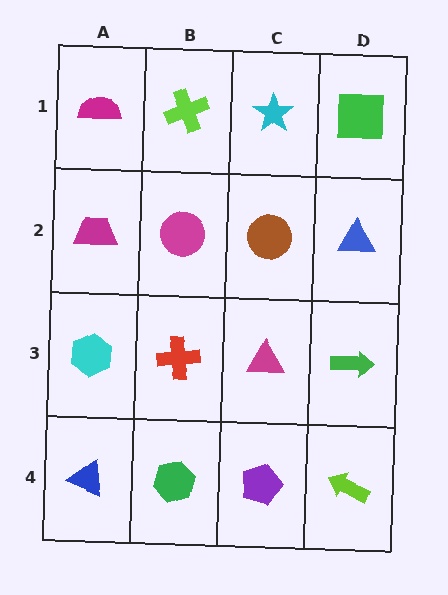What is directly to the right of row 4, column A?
A green hexagon.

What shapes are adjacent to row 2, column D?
A green square (row 1, column D), a green arrow (row 3, column D), a brown circle (row 2, column C).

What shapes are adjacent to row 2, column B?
A lime cross (row 1, column B), a red cross (row 3, column B), a magenta trapezoid (row 2, column A), a brown circle (row 2, column C).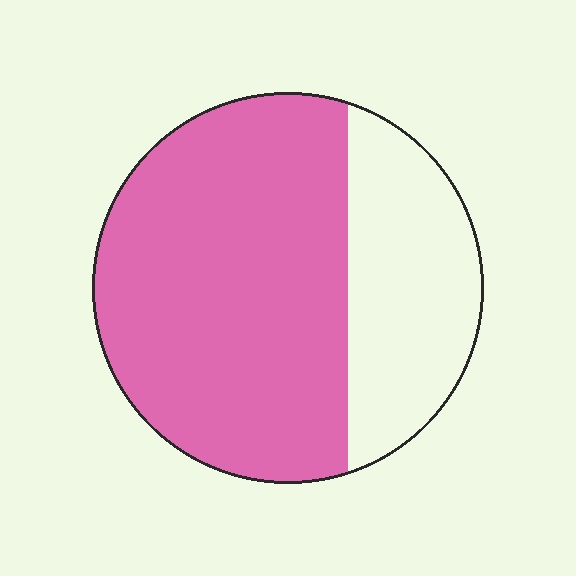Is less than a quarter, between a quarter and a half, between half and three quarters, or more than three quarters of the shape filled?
Between half and three quarters.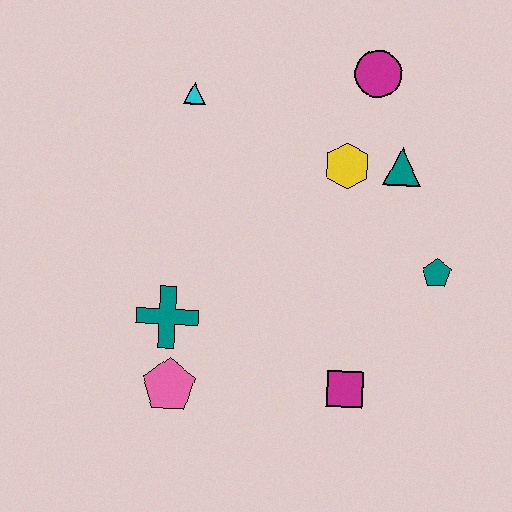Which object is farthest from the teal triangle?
The pink pentagon is farthest from the teal triangle.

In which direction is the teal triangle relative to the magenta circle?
The teal triangle is below the magenta circle.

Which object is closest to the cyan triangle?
The yellow hexagon is closest to the cyan triangle.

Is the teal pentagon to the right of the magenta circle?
Yes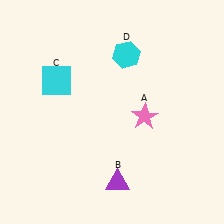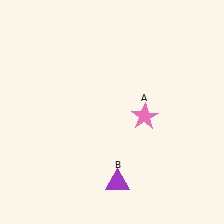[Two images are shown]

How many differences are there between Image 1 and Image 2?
There are 2 differences between the two images.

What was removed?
The cyan square (C), the cyan hexagon (D) were removed in Image 2.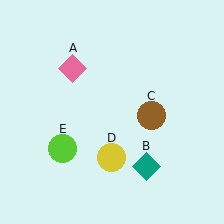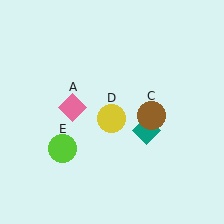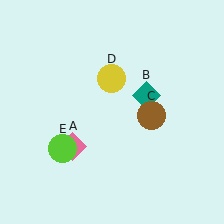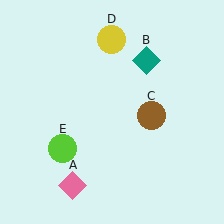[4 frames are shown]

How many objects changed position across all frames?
3 objects changed position: pink diamond (object A), teal diamond (object B), yellow circle (object D).